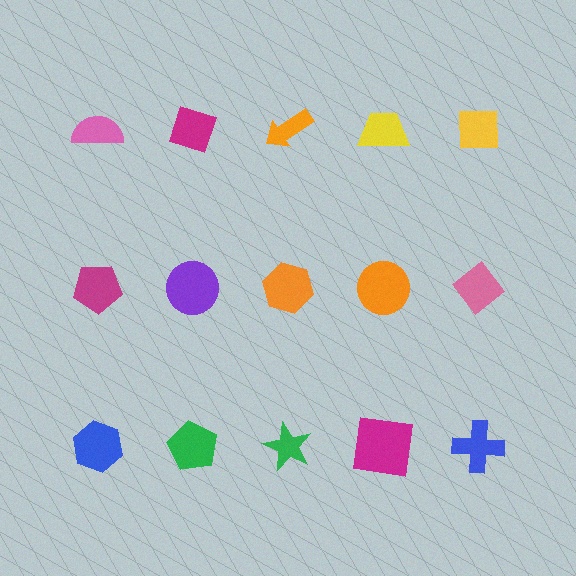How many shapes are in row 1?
5 shapes.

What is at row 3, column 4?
A magenta square.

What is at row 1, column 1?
A pink semicircle.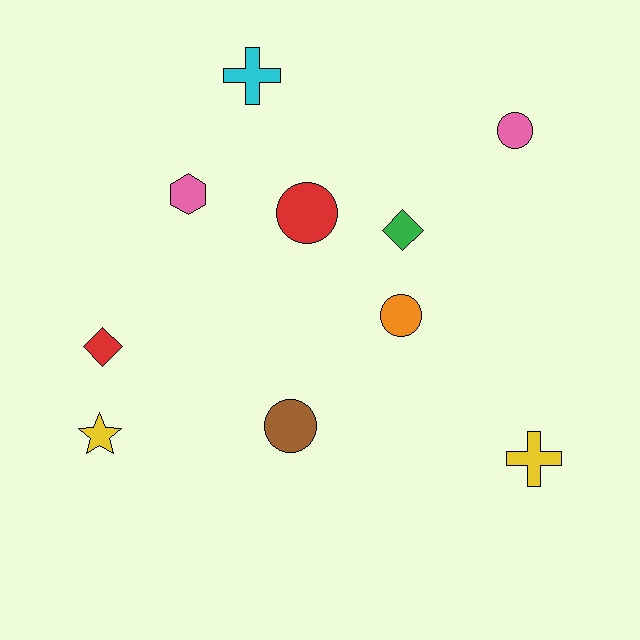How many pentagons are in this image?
There are no pentagons.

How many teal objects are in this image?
There are no teal objects.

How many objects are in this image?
There are 10 objects.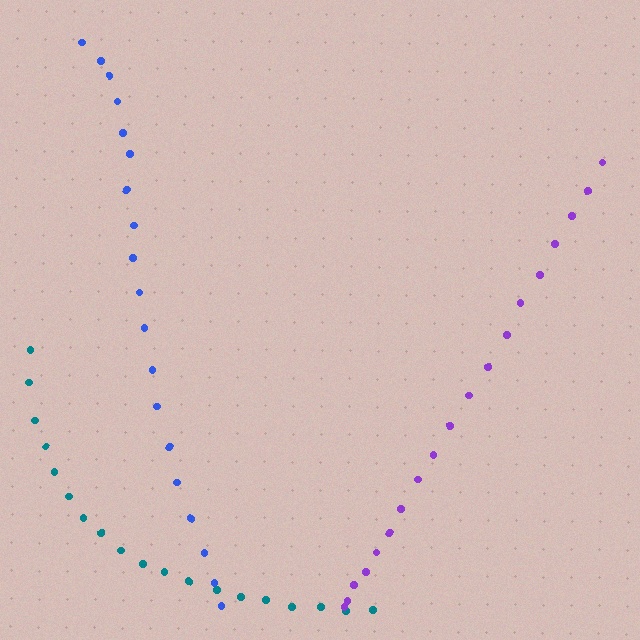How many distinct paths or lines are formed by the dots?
There are 3 distinct paths.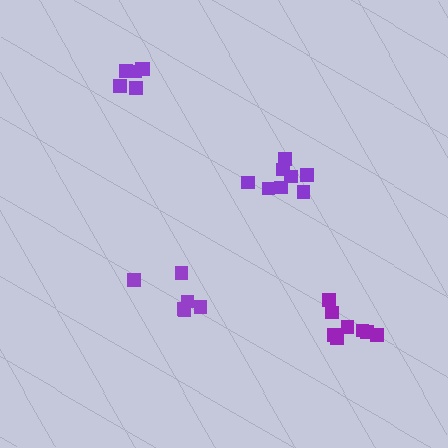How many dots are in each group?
Group 1: 6 dots, Group 2: 6 dots, Group 3: 8 dots, Group 4: 8 dots (28 total).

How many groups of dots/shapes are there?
There are 4 groups.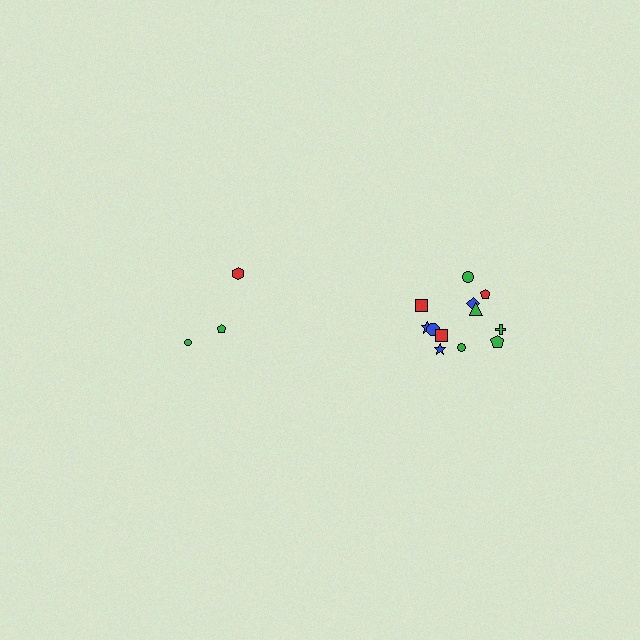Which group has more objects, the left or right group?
The right group.